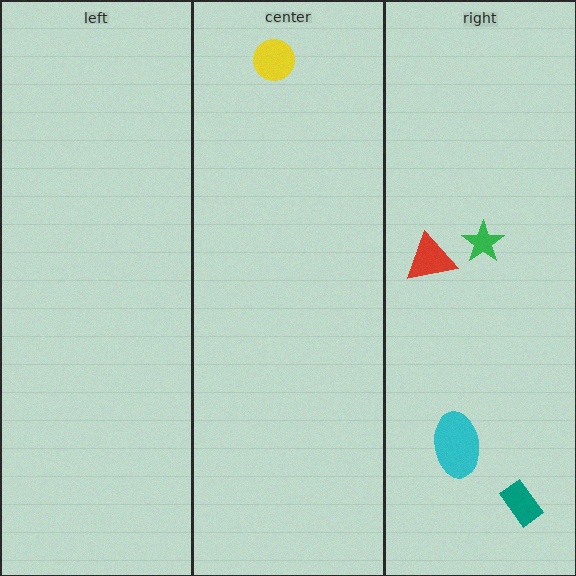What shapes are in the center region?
The yellow circle.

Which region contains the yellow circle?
The center region.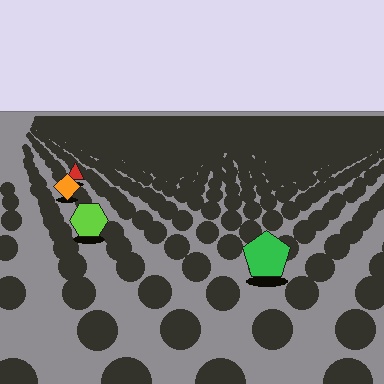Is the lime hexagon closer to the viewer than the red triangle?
Yes. The lime hexagon is closer — you can tell from the texture gradient: the ground texture is coarser near it.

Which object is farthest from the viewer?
The red triangle is farthest from the viewer. It appears smaller and the ground texture around it is denser.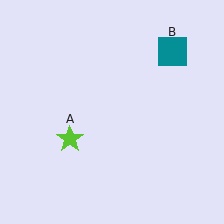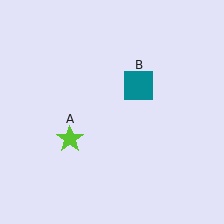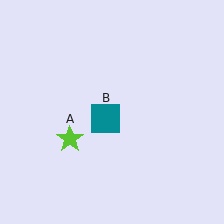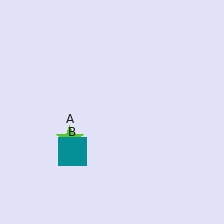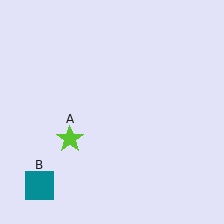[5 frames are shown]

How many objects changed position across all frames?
1 object changed position: teal square (object B).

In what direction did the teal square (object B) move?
The teal square (object B) moved down and to the left.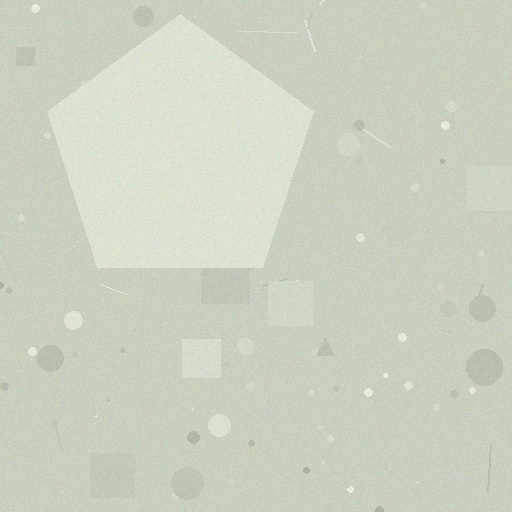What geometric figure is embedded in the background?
A pentagon is embedded in the background.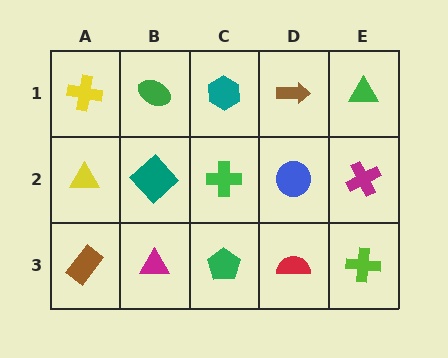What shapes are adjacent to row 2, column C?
A teal hexagon (row 1, column C), a green pentagon (row 3, column C), a teal diamond (row 2, column B), a blue circle (row 2, column D).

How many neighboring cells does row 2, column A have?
3.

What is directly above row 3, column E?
A magenta cross.